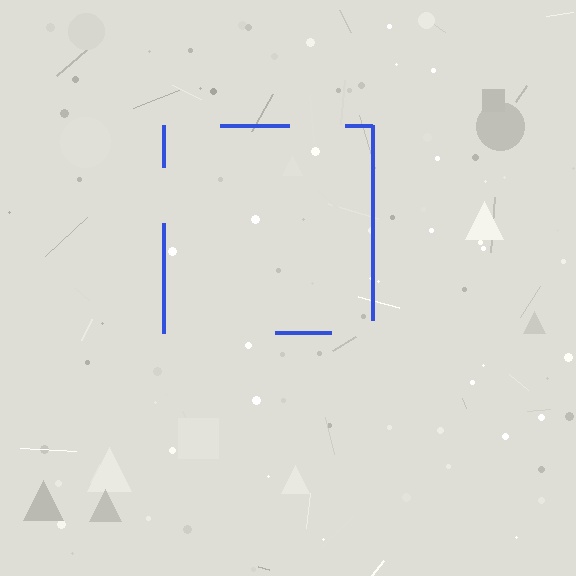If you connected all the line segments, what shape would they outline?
They would outline a square.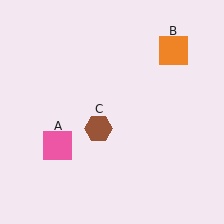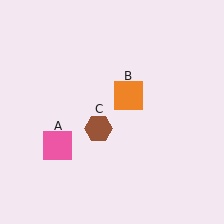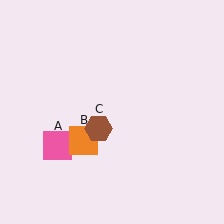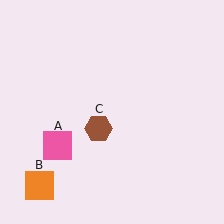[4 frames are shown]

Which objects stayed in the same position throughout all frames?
Pink square (object A) and brown hexagon (object C) remained stationary.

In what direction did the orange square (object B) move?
The orange square (object B) moved down and to the left.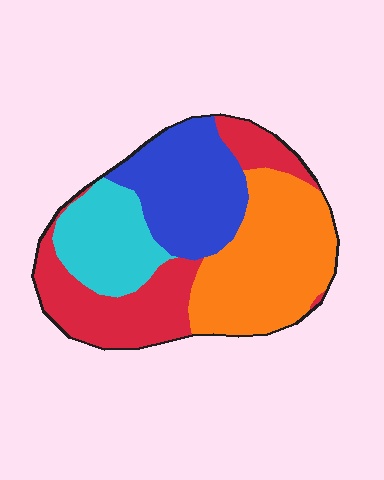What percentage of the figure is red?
Red takes up about one quarter (1/4) of the figure.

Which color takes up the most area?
Orange, at roughly 30%.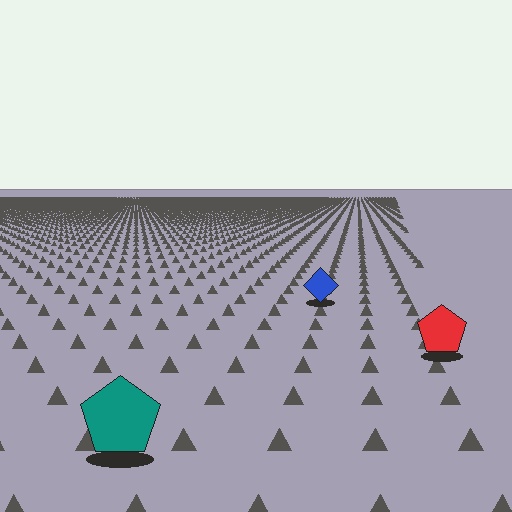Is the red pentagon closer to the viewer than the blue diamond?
Yes. The red pentagon is closer — you can tell from the texture gradient: the ground texture is coarser near it.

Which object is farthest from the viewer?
The blue diamond is farthest from the viewer. It appears smaller and the ground texture around it is denser.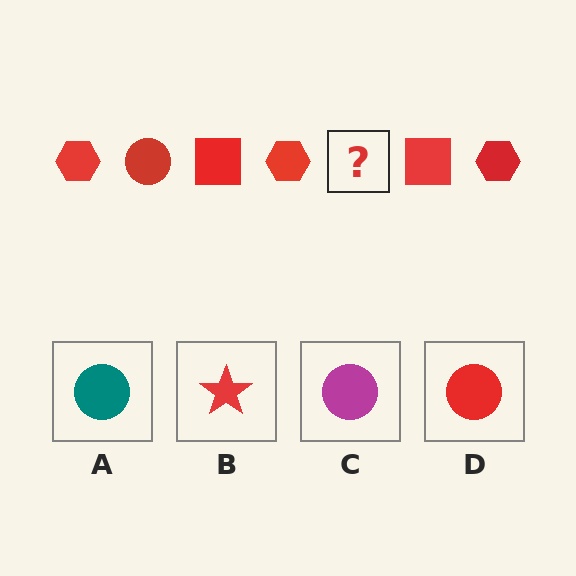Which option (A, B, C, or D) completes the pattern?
D.